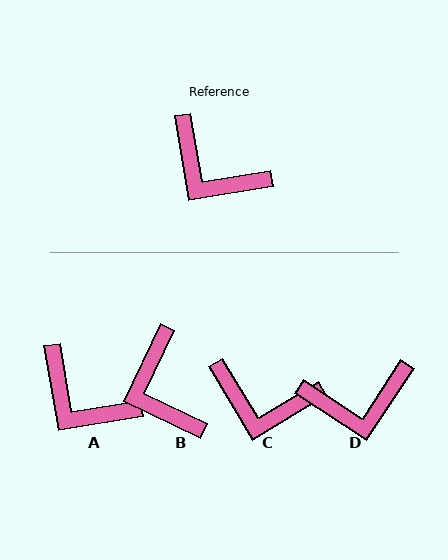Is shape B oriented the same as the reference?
No, it is off by about 35 degrees.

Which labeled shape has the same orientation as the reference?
A.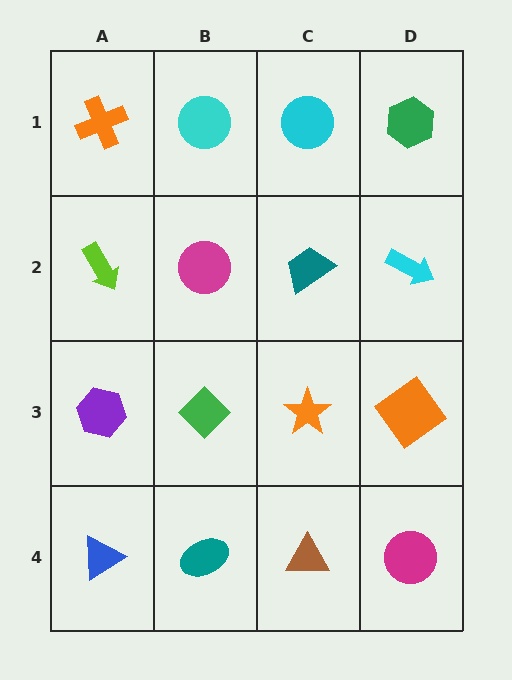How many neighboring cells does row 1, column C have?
3.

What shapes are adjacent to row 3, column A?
A lime arrow (row 2, column A), a blue triangle (row 4, column A), a green diamond (row 3, column B).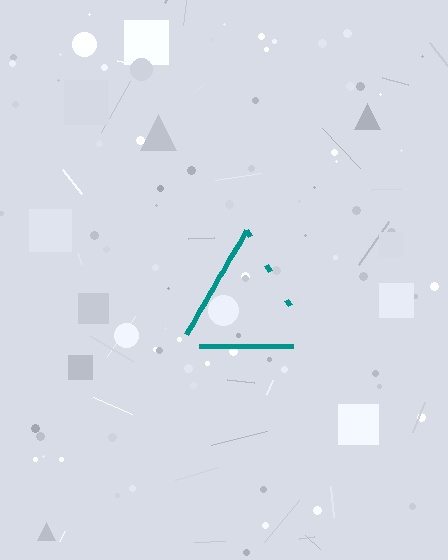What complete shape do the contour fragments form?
The contour fragments form a triangle.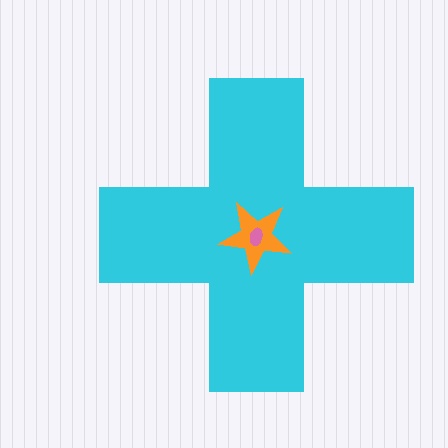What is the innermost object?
The pink ellipse.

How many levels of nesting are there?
3.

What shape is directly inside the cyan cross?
The orange star.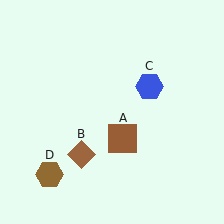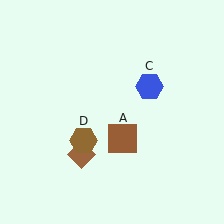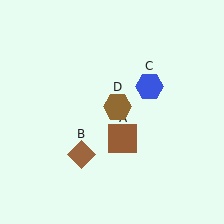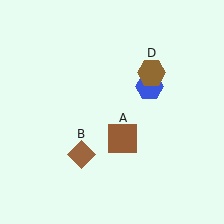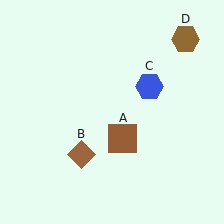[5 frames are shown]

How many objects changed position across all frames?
1 object changed position: brown hexagon (object D).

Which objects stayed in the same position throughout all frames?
Brown square (object A) and brown diamond (object B) and blue hexagon (object C) remained stationary.